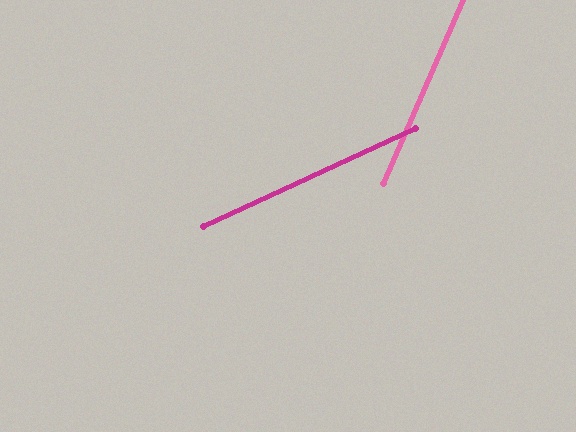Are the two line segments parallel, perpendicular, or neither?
Neither parallel nor perpendicular — they differ by about 42°.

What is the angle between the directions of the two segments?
Approximately 42 degrees.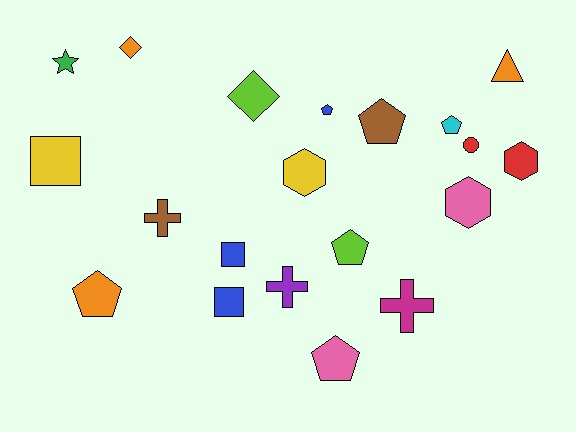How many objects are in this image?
There are 20 objects.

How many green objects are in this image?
There is 1 green object.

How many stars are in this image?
There is 1 star.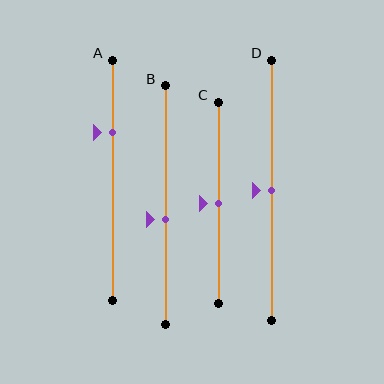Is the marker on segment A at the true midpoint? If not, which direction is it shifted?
No, the marker on segment A is shifted upward by about 20% of the segment length.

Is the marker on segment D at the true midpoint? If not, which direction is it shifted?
Yes, the marker on segment D is at the true midpoint.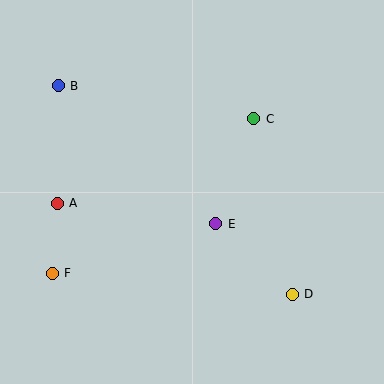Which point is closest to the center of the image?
Point E at (216, 224) is closest to the center.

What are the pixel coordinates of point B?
Point B is at (58, 86).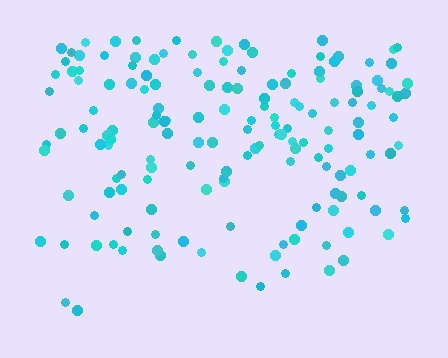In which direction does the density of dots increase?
From bottom to top, with the top side densest.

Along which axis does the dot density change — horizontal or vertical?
Vertical.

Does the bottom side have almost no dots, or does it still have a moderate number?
Still a moderate number, just noticeably fewer than the top.